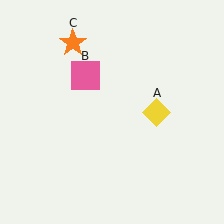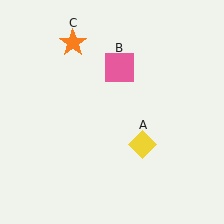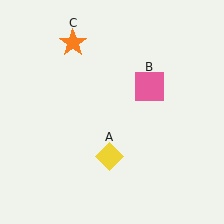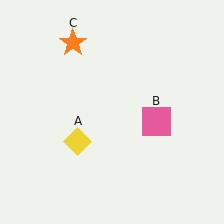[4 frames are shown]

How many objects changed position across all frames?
2 objects changed position: yellow diamond (object A), pink square (object B).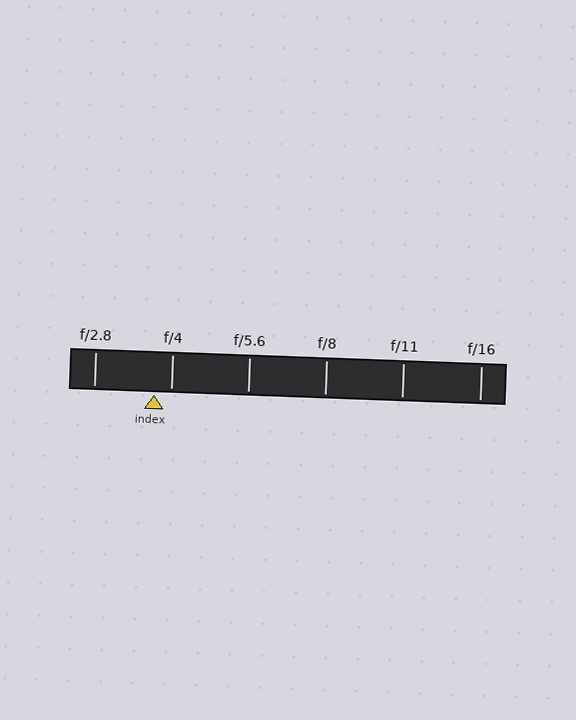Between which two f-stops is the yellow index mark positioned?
The index mark is between f/2.8 and f/4.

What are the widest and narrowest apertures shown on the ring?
The widest aperture shown is f/2.8 and the narrowest is f/16.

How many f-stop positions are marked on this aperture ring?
There are 6 f-stop positions marked.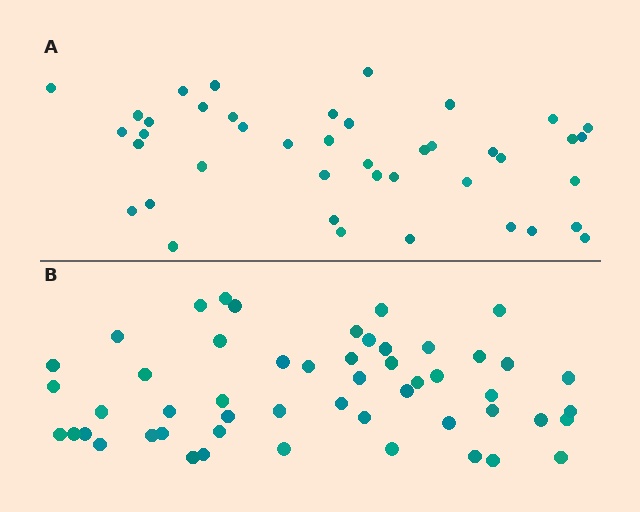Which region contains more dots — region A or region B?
Region B (the bottom region) has more dots.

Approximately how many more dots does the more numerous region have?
Region B has roughly 10 or so more dots than region A.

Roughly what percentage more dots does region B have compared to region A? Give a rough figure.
About 25% more.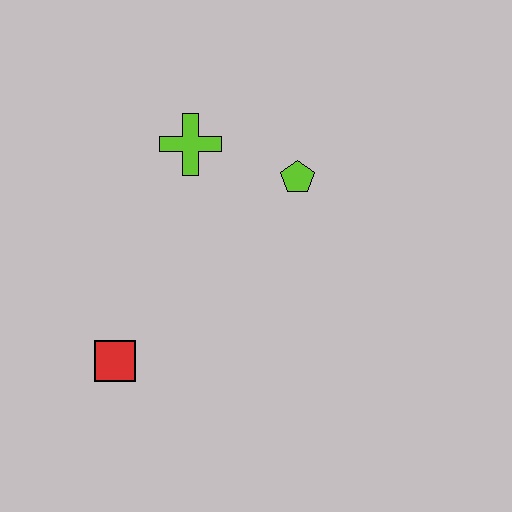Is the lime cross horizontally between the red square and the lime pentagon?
Yes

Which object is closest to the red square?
The lime cross is closest to the red square.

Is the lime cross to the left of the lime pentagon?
Yes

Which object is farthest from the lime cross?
The red square is farthest from the lime cross.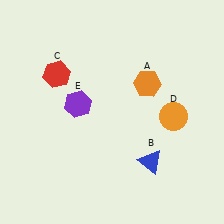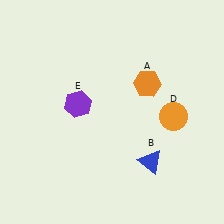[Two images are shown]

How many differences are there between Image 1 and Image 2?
There is 1 difference between the two images.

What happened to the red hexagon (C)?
The red hexagon (C) was removed in Image 2. It was in the top-left area of Image 1.